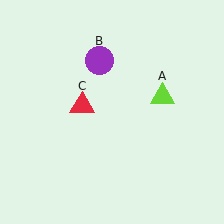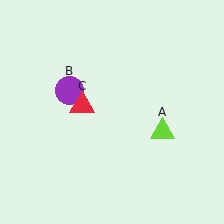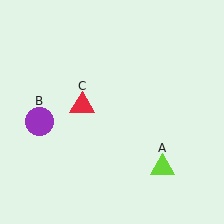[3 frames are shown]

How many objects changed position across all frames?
2 objects changed position: lime triangle (object A), purple circle (object B).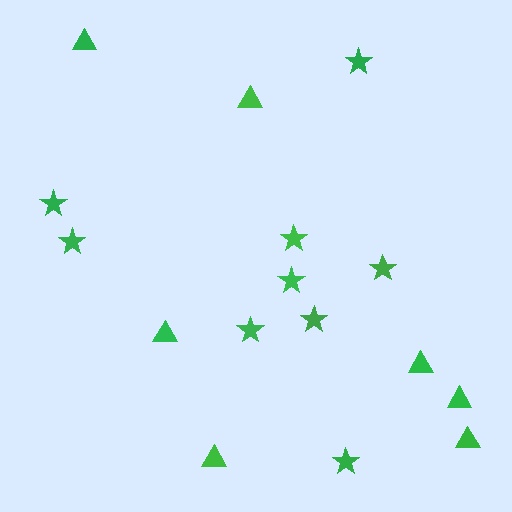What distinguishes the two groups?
There are 2 groups: one group of stars (9) and one group of triangles (7).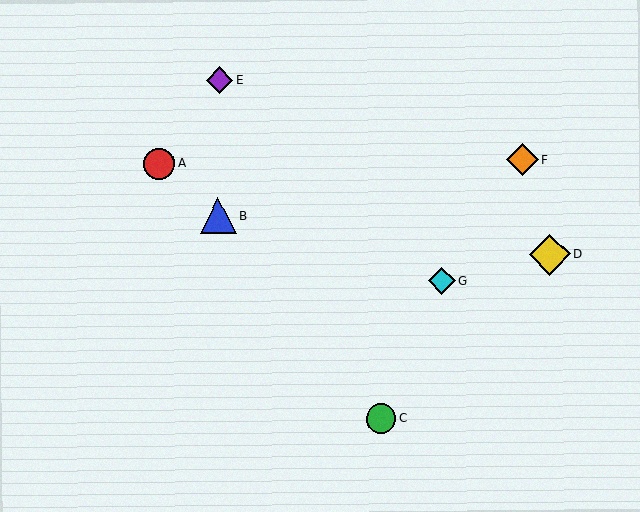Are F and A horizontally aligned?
Yes, both are at y≈159.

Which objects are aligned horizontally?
Objects A, F are aligned horizontally.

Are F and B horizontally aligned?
No, F is at y≈159 and B is at y≈216.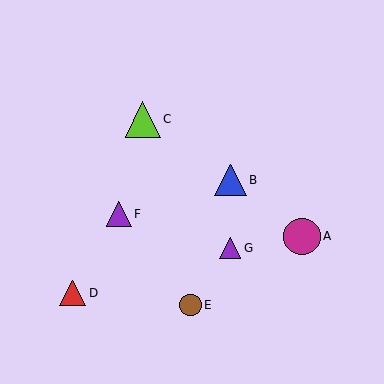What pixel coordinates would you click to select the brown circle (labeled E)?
Click at (191, 305) to select the brown circle E.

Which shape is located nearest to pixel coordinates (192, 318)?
The brown circle (labeled E) at (191, 305) is nearest to that location.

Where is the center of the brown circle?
The center of the brown circle is at (191, 305).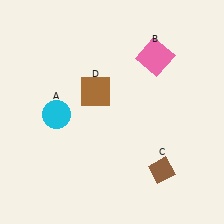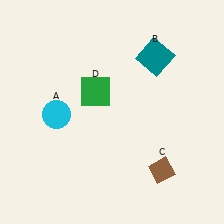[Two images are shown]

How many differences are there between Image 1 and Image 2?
There are 2 differences between the two images.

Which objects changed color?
B changed from pink to teal. D changed from brown to green.